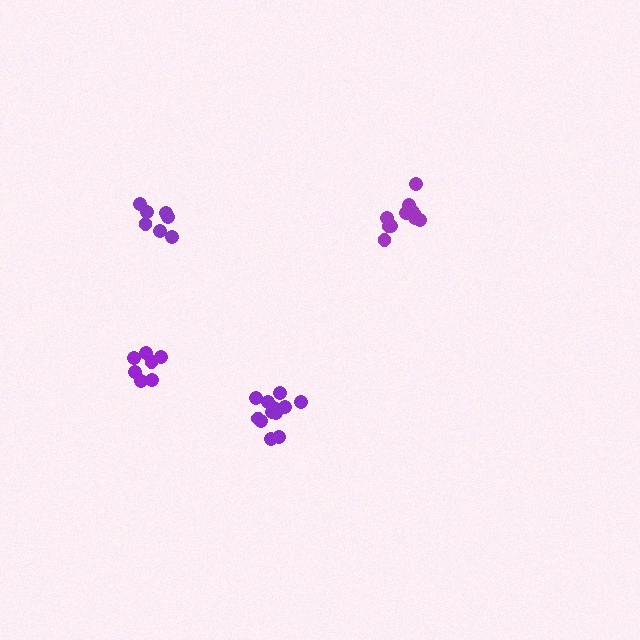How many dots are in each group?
Group 1: 7 dots, Group 2: 12 dots, Group 3: 7 dots, Group 4: 12 dots (38 total).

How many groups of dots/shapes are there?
There are 4 groups.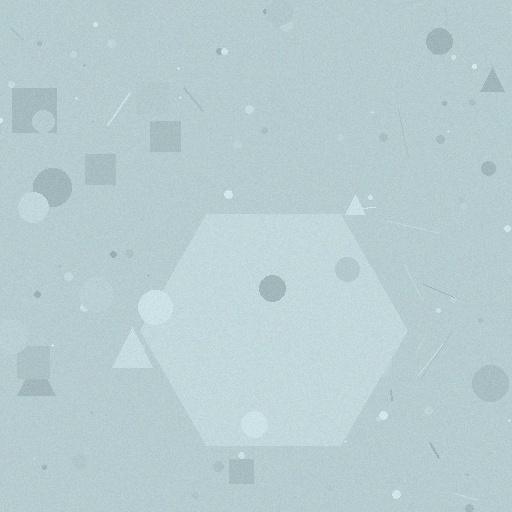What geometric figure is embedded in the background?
A hexagon is embedded in the background.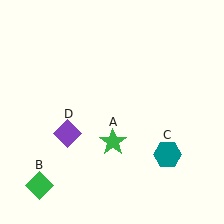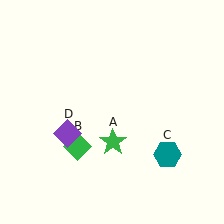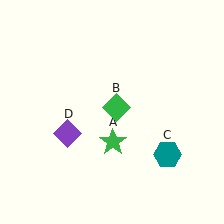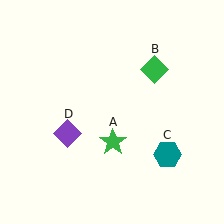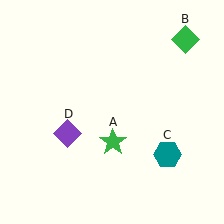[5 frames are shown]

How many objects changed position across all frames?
1 object changed position: green diamond (object B).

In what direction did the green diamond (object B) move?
The green diamond (object B) moved up and to the right.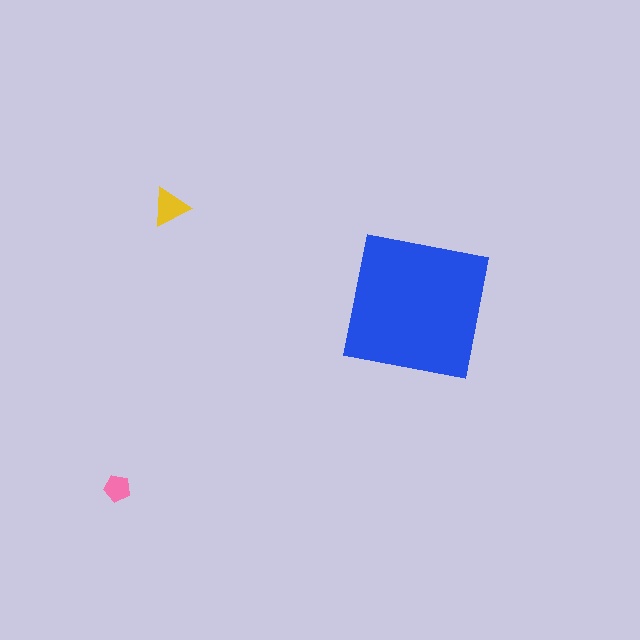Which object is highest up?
The yellow triangle is topmost.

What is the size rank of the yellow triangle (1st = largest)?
2nd.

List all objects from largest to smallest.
The blue square, the yellow triangle, the pink pentagon.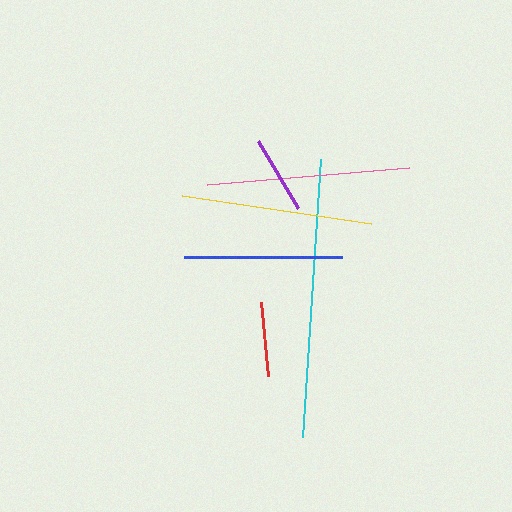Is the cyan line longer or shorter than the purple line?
The cyan line is longer than the purple line.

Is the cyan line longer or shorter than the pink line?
The cyan line is longer than the pink line.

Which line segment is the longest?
The cyan line is the longest at approximately 279 pixels.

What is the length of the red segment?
The red segment is approximately 75 pixels long.